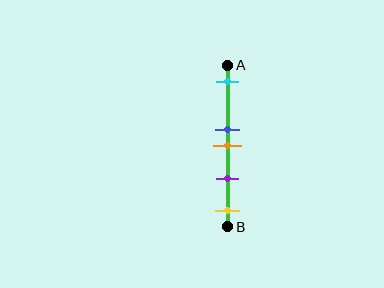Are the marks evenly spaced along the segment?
No, the marks are not evenly spaced.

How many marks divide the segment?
There are 5 marks dividing the segment.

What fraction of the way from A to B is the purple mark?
The purple mark is approximately 70% (0.7) of the way from A to B.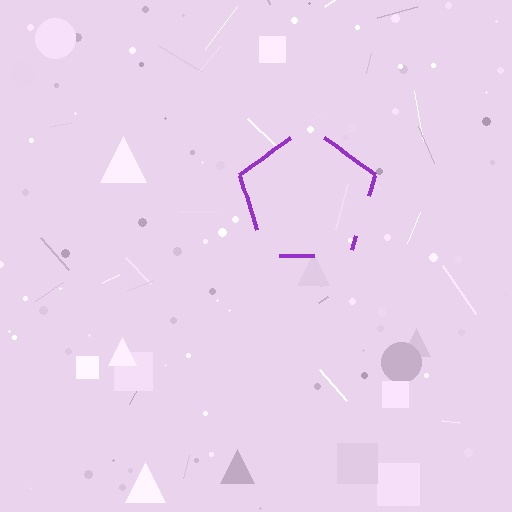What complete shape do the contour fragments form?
The contour fragments form a pentagon.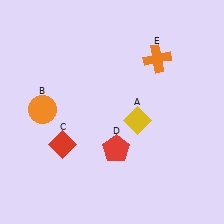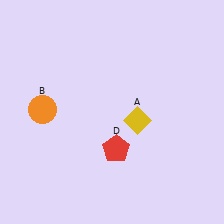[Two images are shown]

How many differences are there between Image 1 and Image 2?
There are 2 differences between the two images.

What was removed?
The orange cross (E), the red diamond (C) were removed in Image 2.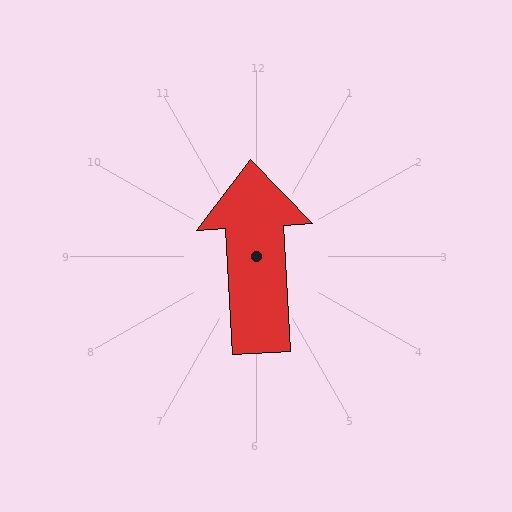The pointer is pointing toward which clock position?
Roughly 12 o'clock.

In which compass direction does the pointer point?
North.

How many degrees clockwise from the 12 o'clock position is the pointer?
Approximately 357 degrees.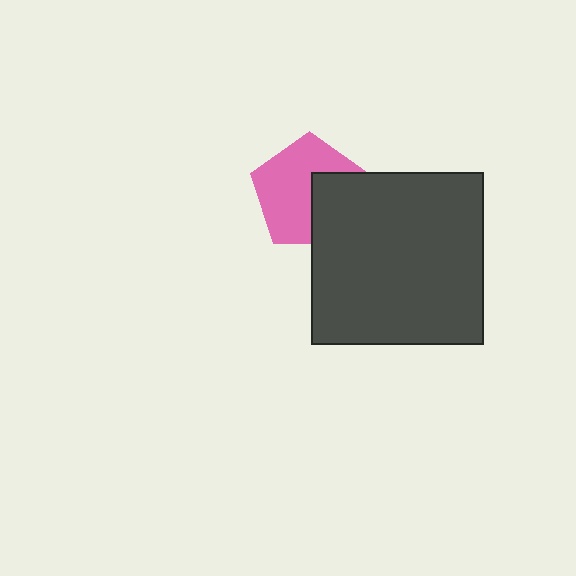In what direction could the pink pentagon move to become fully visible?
The pink pentagon could move toward the upper-left. That would shift it out from behind the dark gray square entirely.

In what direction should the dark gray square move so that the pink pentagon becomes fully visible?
The dark gray square should move toward the lower-right. That is the shortest direction to clear the overlap and leave the pink pentagon fully visible.